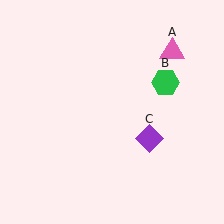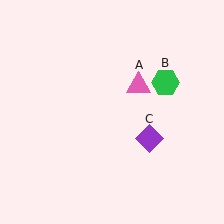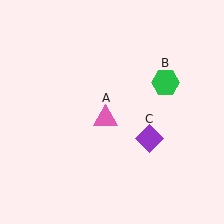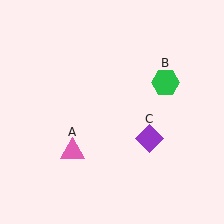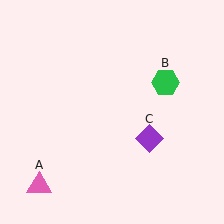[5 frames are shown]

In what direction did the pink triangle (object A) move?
The pink triangle (object A) moved down and to the left.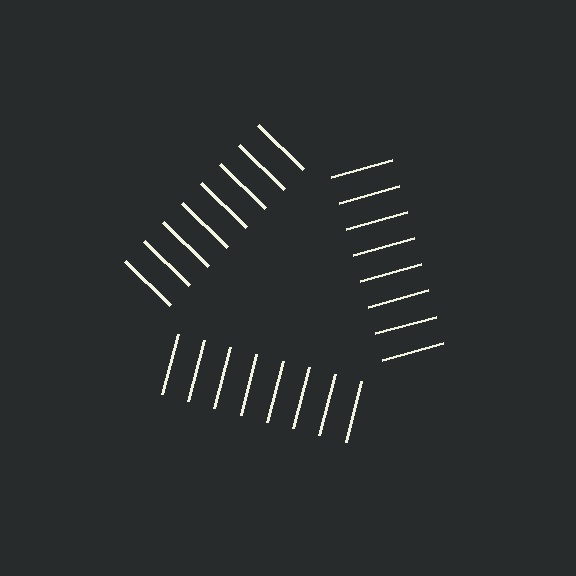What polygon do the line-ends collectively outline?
An illusory triangle — the line segments terminate on its edges but no continuous stroke is drawn.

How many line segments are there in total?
24 — 8 along each of the 3 edges.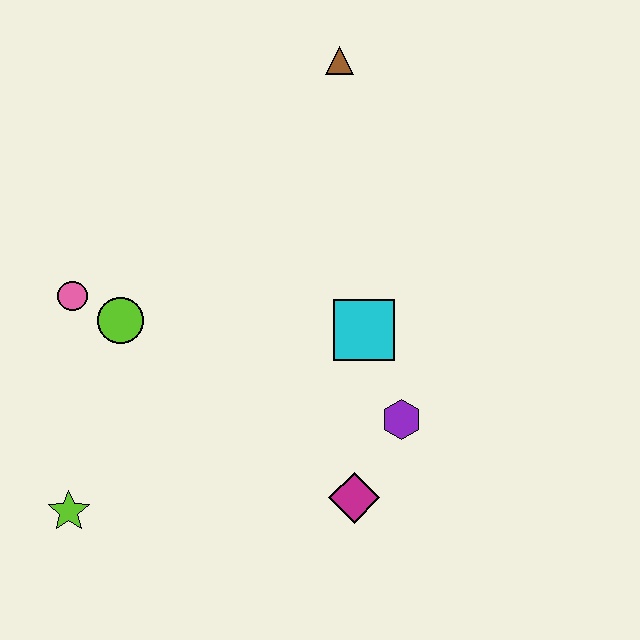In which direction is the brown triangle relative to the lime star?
The brown triangle is above the lime star.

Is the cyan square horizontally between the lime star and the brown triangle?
No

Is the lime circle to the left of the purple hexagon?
Yes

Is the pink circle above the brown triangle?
No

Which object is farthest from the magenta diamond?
The brown triangle is farthest from the magenta diamond.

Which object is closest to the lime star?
The lime circle is closest to the lime star.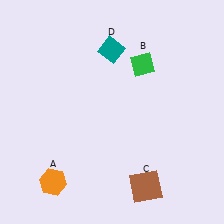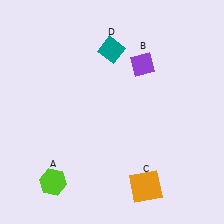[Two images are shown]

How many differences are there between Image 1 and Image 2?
There are 3 differences between the two images.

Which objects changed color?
A changed from orange to lime. B changed from green to purple. C changed from brown to orange.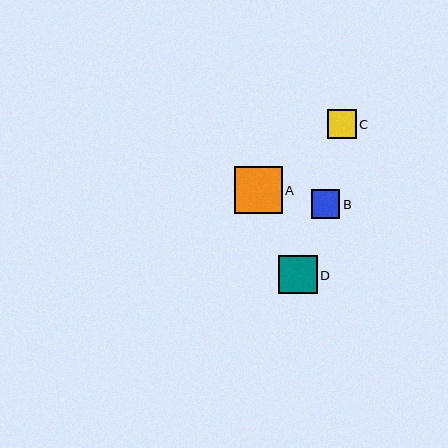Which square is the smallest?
Square B is the smallest with a size of approximately 28 pixels.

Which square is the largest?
Square A is the largest with a size of approximately 47 pixels.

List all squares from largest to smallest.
From largest to smallest: A, D, C, B.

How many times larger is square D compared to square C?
Square D is approximately 1.3 times the size of square C.